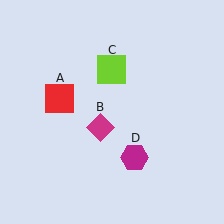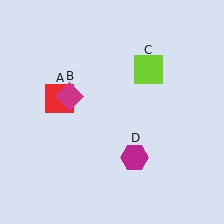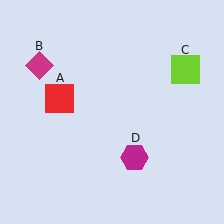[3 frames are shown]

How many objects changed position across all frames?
2 objects changed position: magenta diamond (object B), lime square (object C).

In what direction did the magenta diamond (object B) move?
The magenta diamond (object B) moved up and to the left.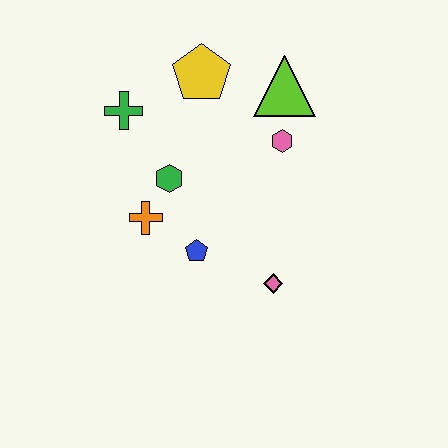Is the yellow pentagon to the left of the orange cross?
No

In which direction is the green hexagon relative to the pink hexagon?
The green hexagon is to the left of the pink hexagon.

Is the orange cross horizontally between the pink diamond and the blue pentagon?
No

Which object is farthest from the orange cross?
The lime triangle is farthest from the orange cross.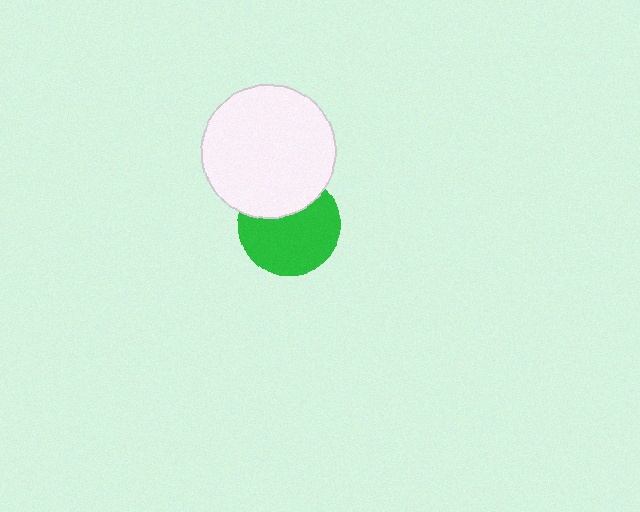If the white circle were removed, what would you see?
You would see the complete green circle.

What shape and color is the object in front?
The object in front is a white circle.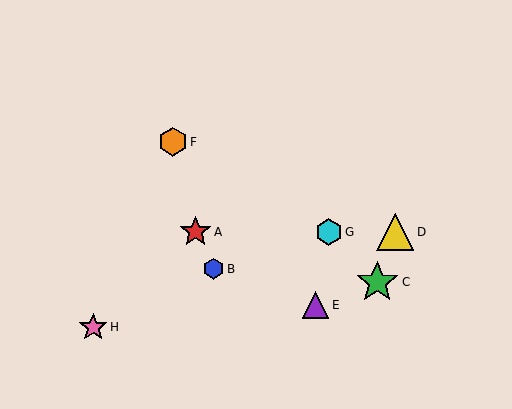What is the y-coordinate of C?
Object C is at y≈282.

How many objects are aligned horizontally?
3 objects (A, D, G) are aligned horizontally.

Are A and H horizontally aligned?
No, A is at y≈232 and H is at y≈327.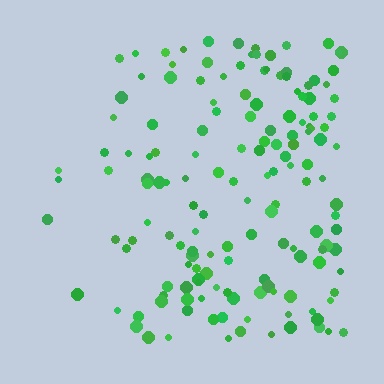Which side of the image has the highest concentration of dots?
The right.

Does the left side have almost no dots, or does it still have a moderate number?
Still a moderate number, just noticeably fewer than the right.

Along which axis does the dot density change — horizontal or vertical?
Horizontal.